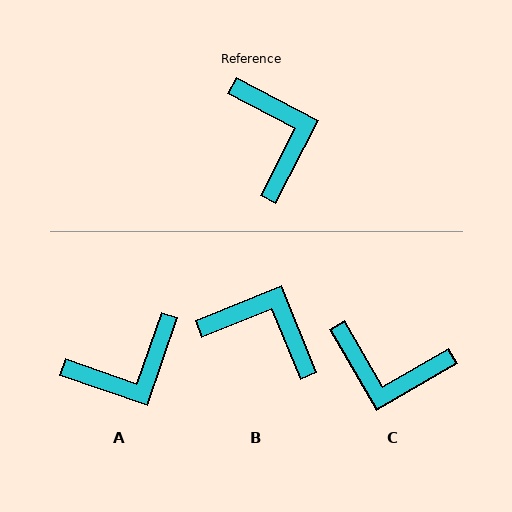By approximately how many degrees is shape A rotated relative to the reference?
Approximately 82 degrees clockwise.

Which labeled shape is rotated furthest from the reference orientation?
C, about 123 degrees away.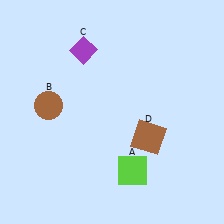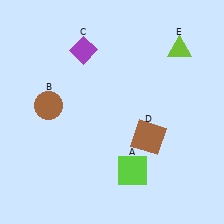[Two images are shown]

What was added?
A lime triangle (E) was added in Image 2.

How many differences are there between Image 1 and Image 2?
There is 1 difference between the two images.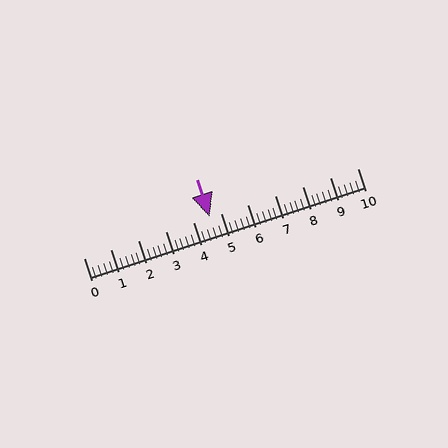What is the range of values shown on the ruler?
The ruler shows values from 0 to 10.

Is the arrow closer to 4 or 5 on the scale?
The arrow is closer to 5.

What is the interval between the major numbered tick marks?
The major tick marks are spaced 1 units apart.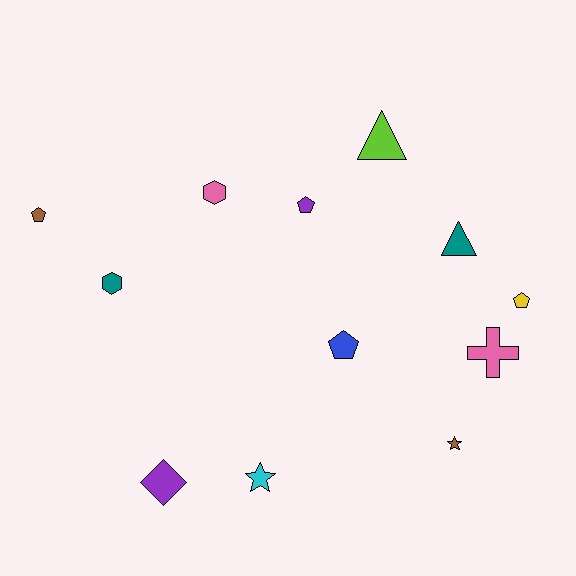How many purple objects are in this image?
There are 2 purple objects.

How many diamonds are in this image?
There is 1 diamond.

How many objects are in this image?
There are 12 objects.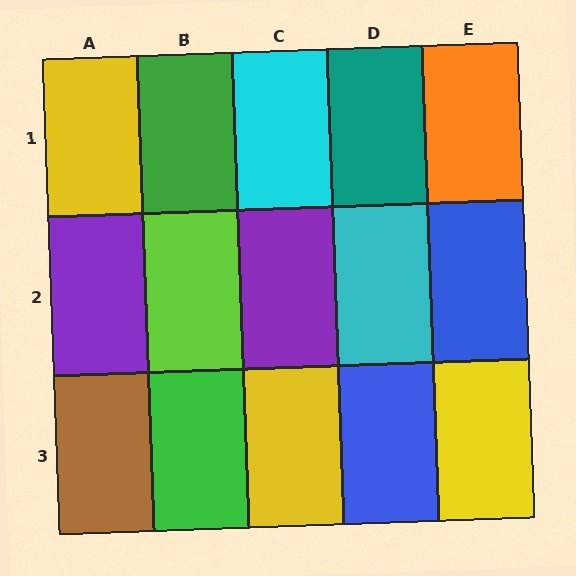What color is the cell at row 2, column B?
Lime.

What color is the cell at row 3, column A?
Brown.